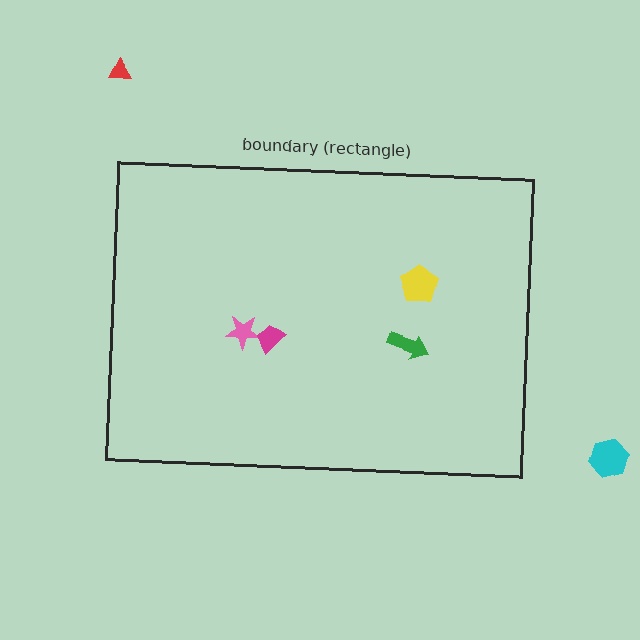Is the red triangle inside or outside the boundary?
Outside.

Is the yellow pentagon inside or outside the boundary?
Inside.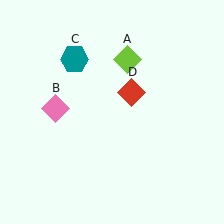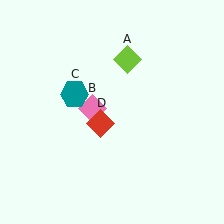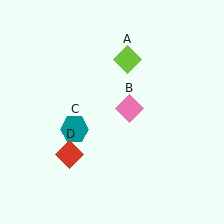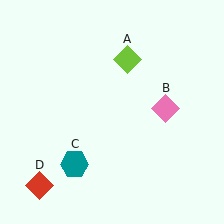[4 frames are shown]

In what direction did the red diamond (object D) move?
The red diamond (object D) moved down and to the left.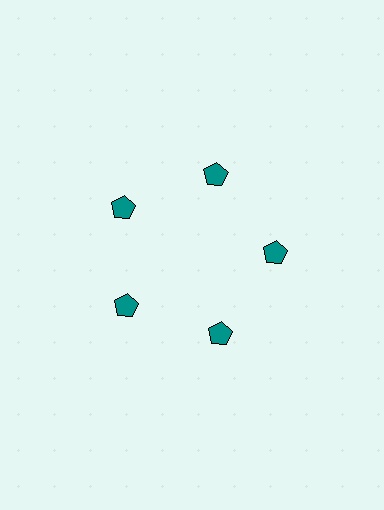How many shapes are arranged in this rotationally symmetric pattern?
There are 5 shapes, arranged in 5 groups of 1.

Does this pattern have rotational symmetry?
Yes, this pattern has 5-fold rotational symmetry. It looks the same after rotating 72 degrees around the center.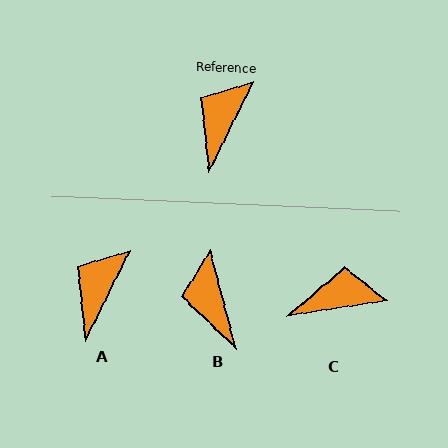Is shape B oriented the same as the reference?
No, it is off by about 41 degrees.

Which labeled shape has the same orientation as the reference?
A.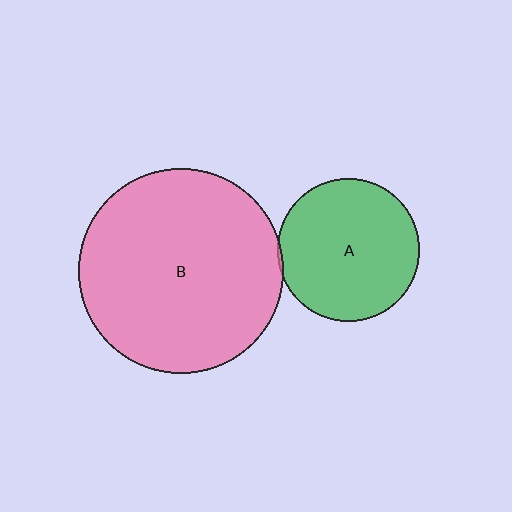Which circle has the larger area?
Circle B (pink).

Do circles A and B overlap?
Yes.